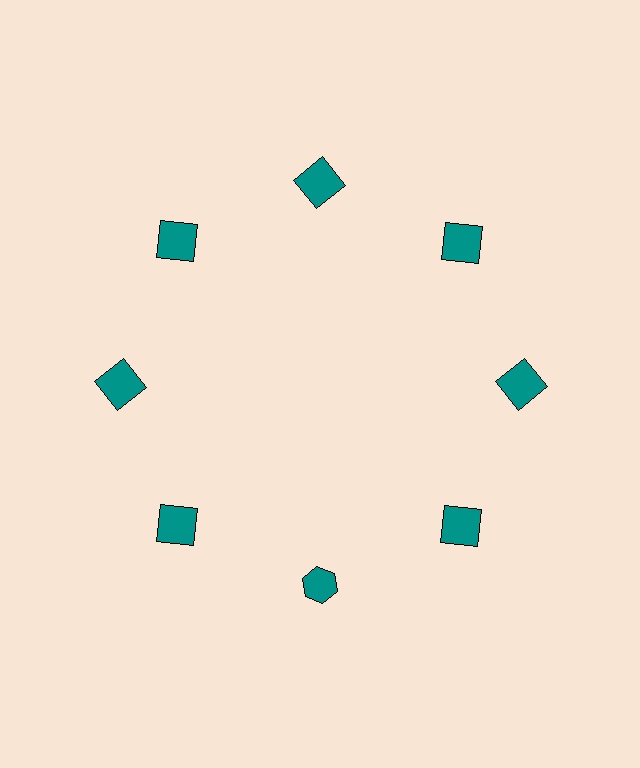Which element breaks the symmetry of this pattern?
The teal hexagon at roughly the 6 o'clock position breaks the symmetry. All other shapes are teal squares.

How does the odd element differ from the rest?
It has a different shape: hexagon instead of square.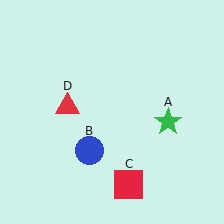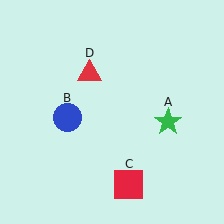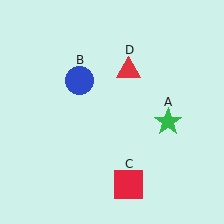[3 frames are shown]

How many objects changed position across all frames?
2 objects changed position: blue circle (object B), red triangle (object D).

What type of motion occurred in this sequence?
The blue circle (object B), red triangle (object D) rotated clockwise around the center of the scene.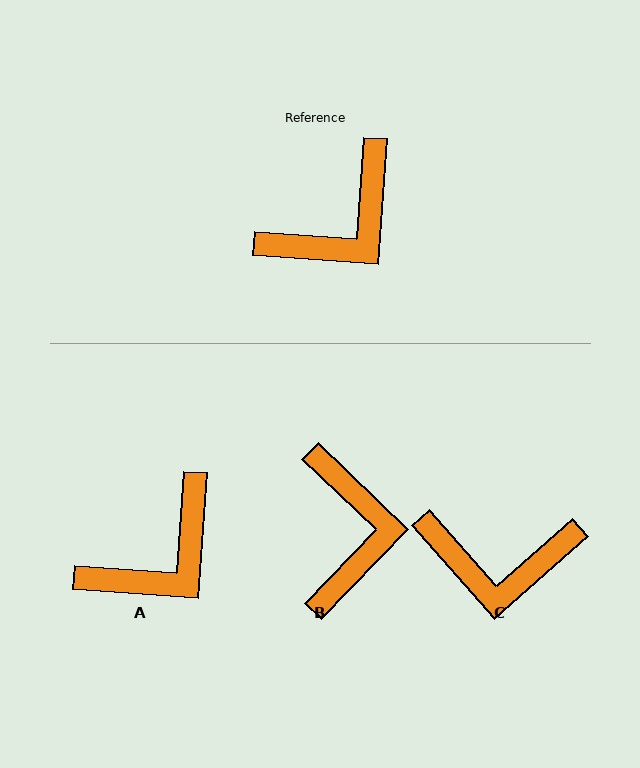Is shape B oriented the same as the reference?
No, it is off by about 50 degrees.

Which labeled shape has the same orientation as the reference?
A.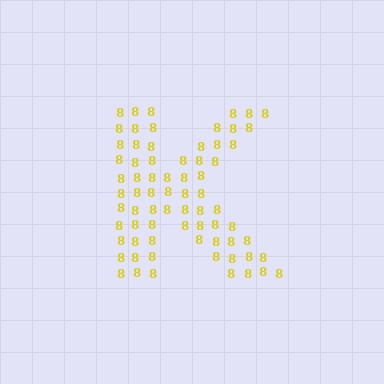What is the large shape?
The large shape is the letter K.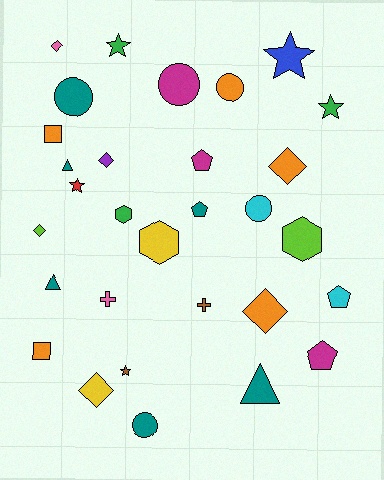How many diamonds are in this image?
There are 6 diamonds.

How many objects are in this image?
There are 30 objects.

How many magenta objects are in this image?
There are 3 magenta objects.